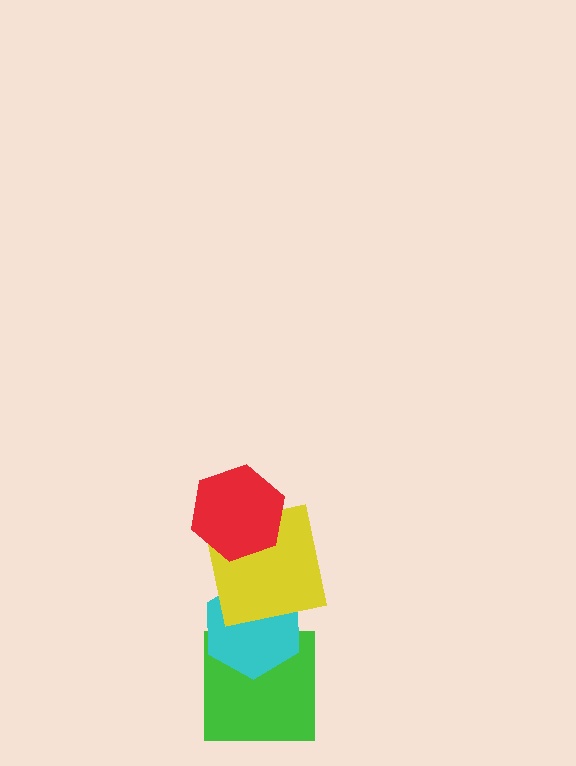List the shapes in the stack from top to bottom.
From top to bottom: the red hexagon, the yellow square, the cyan hexagon, the green square.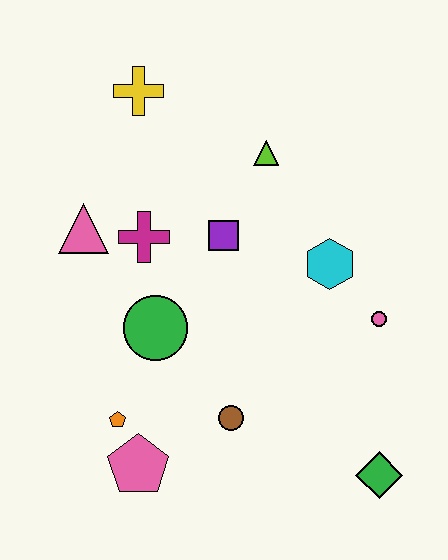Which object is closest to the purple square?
The magenta cross is closest to the purple square.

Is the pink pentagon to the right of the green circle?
No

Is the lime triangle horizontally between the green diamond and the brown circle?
Yes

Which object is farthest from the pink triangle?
The green diamond is farthest from the pink triangle.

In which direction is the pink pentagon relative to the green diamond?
The pink pentagon is to the left of the green diamond.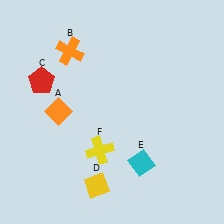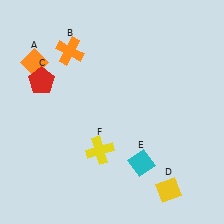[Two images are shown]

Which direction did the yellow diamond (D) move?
The yellow diamond (D) moved right.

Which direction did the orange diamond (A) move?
The orange diamond (A) moved up.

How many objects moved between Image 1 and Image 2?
2 objects moved between the two images.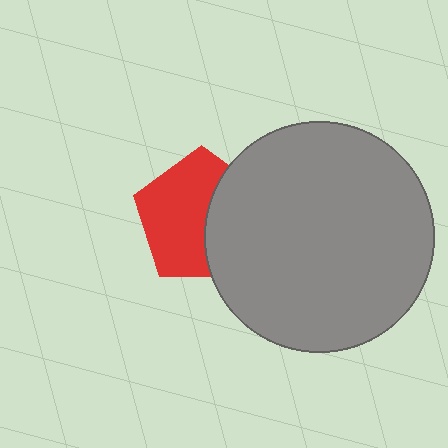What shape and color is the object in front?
The object in front is a gray circle.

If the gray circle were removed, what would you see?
You would see the complete red pentagon.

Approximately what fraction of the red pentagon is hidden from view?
Roughly 41% of the red pentagon is hidden behind the gray circle.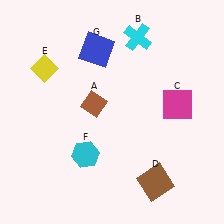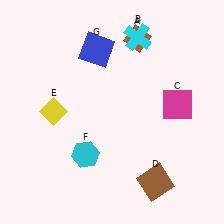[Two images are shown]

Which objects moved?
The objects that moved are: the brown diamond (A), the yellow diamond (E).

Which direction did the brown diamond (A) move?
The brown diamond (A) moved up.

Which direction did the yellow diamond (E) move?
The yellow diamond (E) moved down.